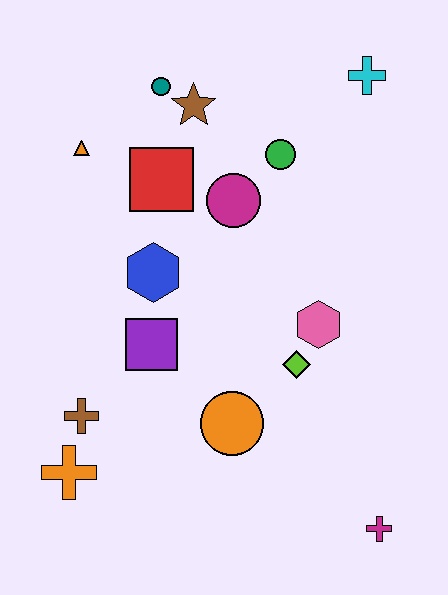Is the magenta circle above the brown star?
No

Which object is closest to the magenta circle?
The green circle is closest to the magenta circle.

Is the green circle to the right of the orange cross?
Yes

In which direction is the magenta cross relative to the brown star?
The magenta cross is below the brown star.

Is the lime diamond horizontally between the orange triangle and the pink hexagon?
Yes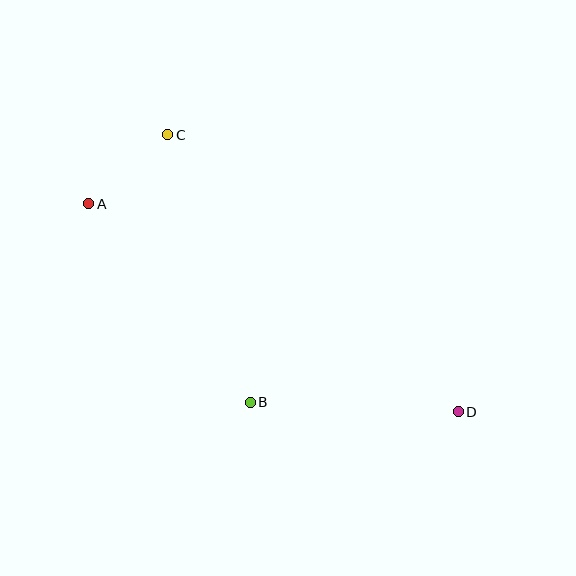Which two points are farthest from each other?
Points A and D are farthest from each other.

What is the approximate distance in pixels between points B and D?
The distance between B and D is approximately 208 pixels.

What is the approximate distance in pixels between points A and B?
The distance between A and B is approximately 256 pixels.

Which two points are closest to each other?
Points A and C are closest to each other.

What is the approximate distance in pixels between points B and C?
The distance between B and C is approximately 280 pixels.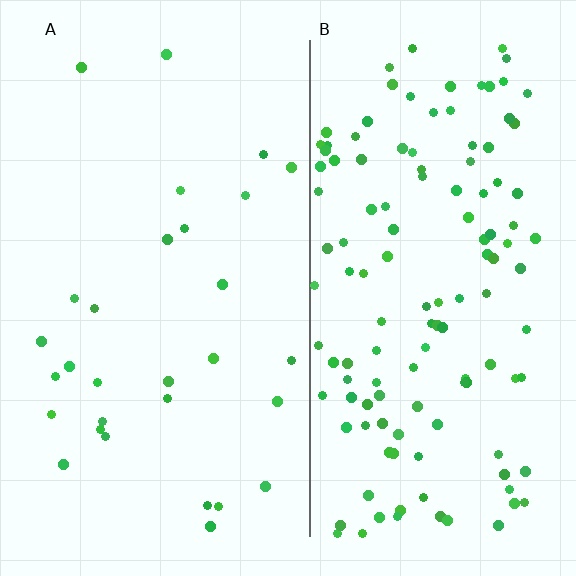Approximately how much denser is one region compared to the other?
Approximately 4.4× — region B over region A.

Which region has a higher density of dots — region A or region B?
B (the right).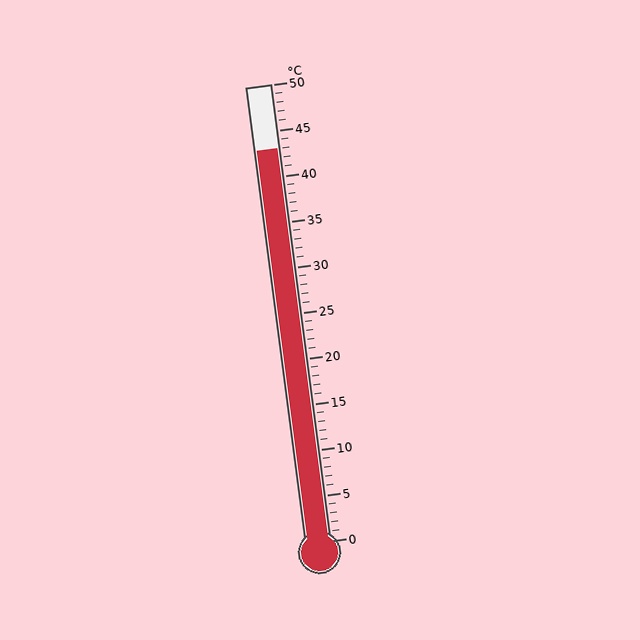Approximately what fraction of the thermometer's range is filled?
The thermometer is filled to approximately 85% of its range.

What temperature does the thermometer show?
The thermometer shows approximately 43°C.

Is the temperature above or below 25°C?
The temperature is above 25°C.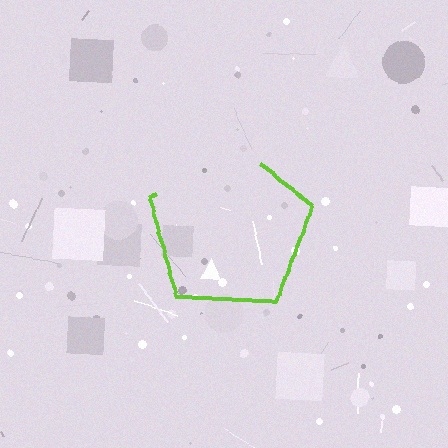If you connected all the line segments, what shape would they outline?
They would outline a pentagon.